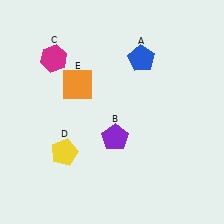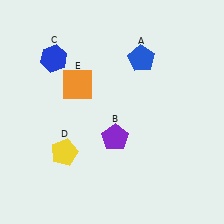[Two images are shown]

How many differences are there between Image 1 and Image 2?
There is 1 difference between the two images.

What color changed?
The hexagon (C) changed from magenta in Image 1 to blue in Image 2.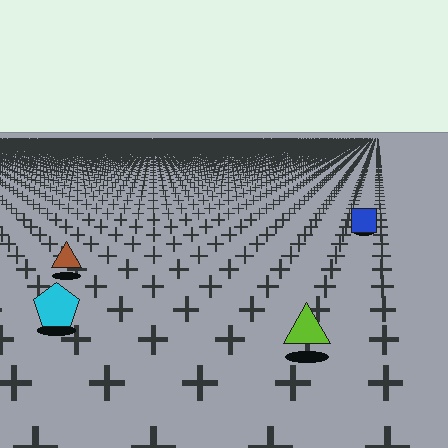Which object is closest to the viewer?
The lime triangle is closest. The texture marks near it are larger and more spread out.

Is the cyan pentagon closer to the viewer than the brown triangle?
Yes. The cyan pentagon is closer — you can tell from the texture gradient: the ground texture is coarser near it.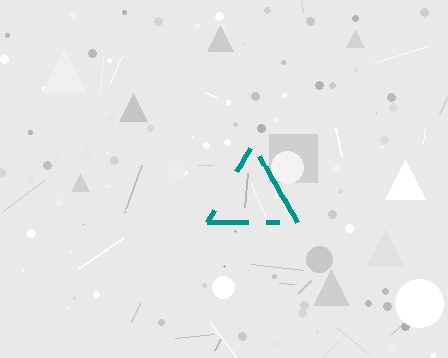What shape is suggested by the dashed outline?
The dashed outline suggests a triangle.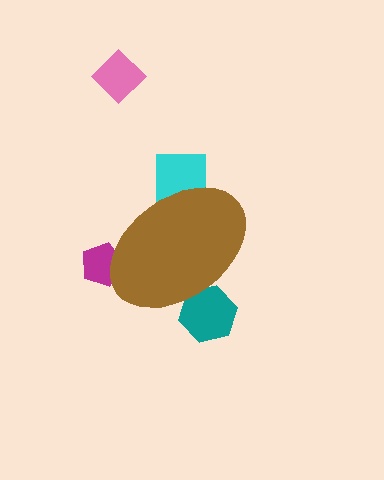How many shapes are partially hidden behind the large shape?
3 shapes are partially hidden.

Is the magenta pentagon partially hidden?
Yes, the magenta pentagon is partially hidden behind the brown ellipse.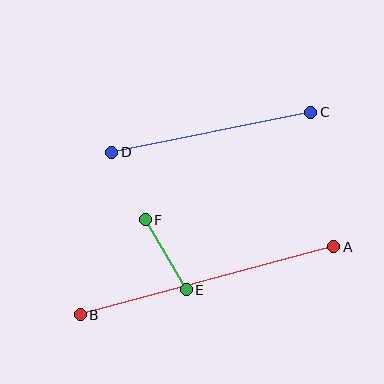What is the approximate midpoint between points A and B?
The midpoint is at approximately (207, 281) pixels.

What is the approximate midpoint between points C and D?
The midpoint is at approximately (211, 132) pixels.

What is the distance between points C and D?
The distance is approximately 203 pixels.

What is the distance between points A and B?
The distance is approximately 262 pixels.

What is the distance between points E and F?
The distance is approximately 81 pixels.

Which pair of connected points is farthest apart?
Points A and B are farthest apart.